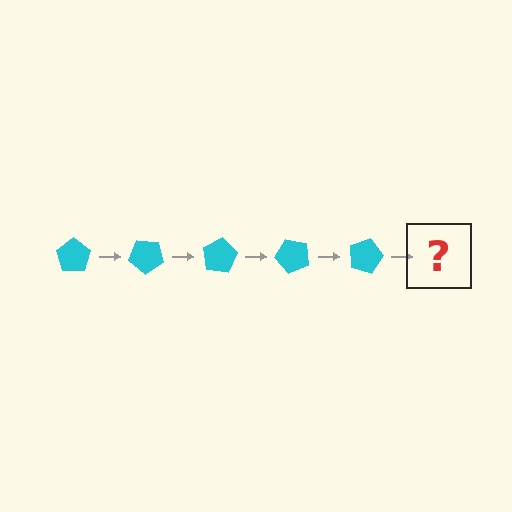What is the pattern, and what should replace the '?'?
The pattern is that the pentagon rotates 40 degrees each step. The '?' should be a cyan pentagon rotated 200 degrees.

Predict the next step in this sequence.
The next step is a cyan pentagon rotated 200 degrees.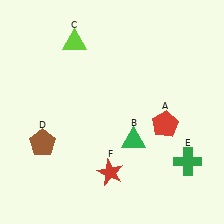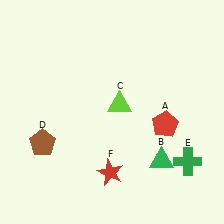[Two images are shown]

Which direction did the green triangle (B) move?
The green triangle (B) moved right.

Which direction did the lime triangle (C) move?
The lime triangle (C) moved down.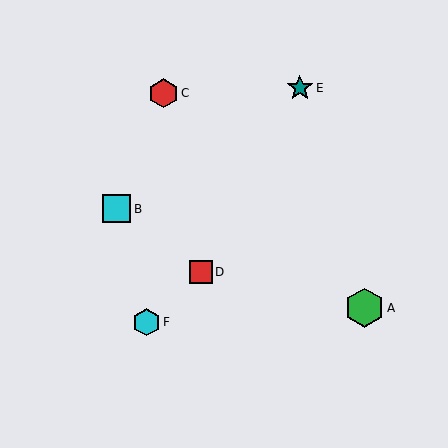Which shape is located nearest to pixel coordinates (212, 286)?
The red square (labeled D) at (201, 272) is nearest to that location.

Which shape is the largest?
The green hexagon (labeled A) is the largest.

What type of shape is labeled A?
Shape A is a green hexagon.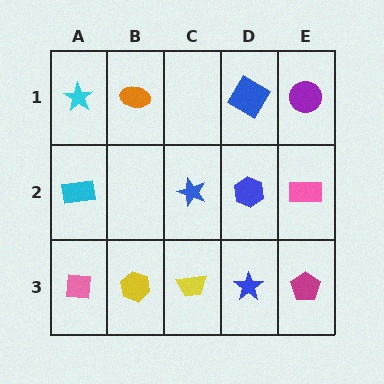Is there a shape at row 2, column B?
No, that cell is empty.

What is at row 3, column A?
A pink square.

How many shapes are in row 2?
4 shapes.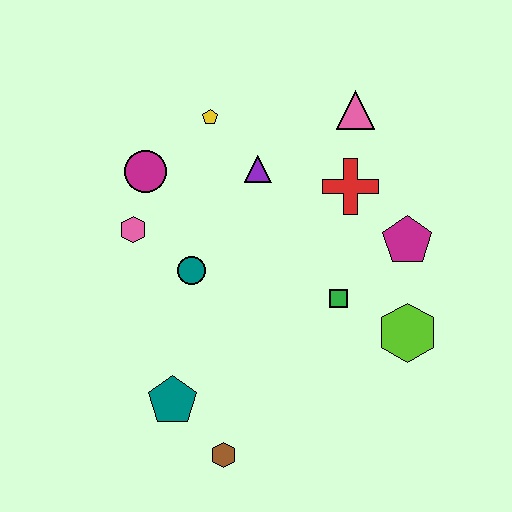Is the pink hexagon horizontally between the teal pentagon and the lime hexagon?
No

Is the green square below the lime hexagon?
No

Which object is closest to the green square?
The lime hexagon is closest to the green square.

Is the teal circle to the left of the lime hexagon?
Yes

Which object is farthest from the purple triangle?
The brown hexagon is farthest from the purple triangle.